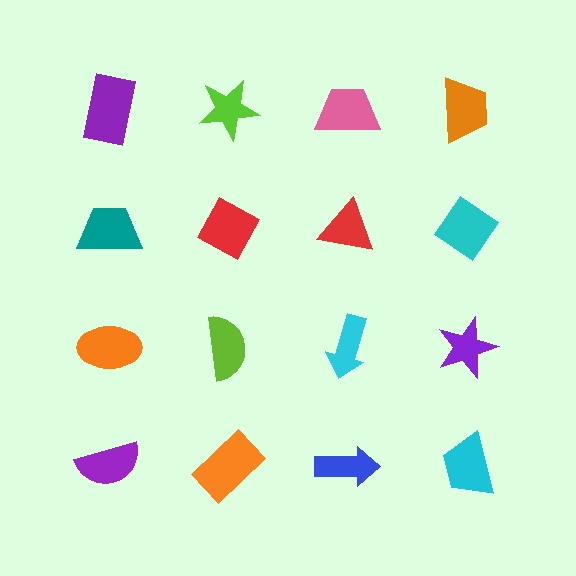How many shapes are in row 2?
4 shapes.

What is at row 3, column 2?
A lime semicircle.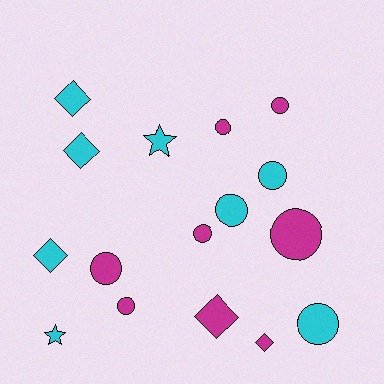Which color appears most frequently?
Cyan, with 8 objects.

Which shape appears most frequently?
Circle, with 9 objects.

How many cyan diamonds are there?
There are 3 cyan diamonds.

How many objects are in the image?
There are 16 objects.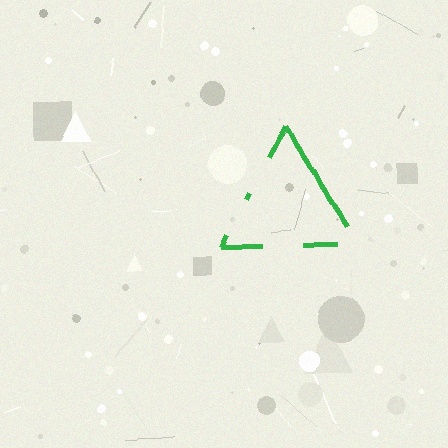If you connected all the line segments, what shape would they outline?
They would outline a triangle.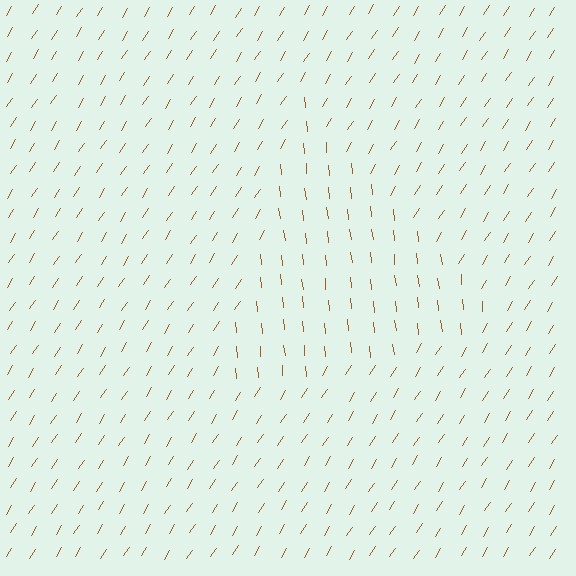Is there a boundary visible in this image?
Yes, there is a texture boundary formed by a change in line orientation.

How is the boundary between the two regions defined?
The boundary is defined purely by a change in line orientation (approximately 38 degrees difference). All lines are the same color and thickness.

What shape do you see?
I see a triangle.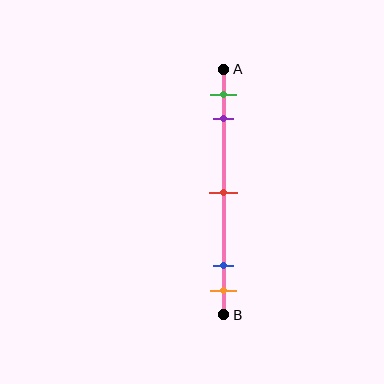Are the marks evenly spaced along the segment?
No, the marks are not evenly spaced.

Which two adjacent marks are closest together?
The blue and orange marks are the closest adjacent pair.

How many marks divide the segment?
There are 5 marks dividing the segment.